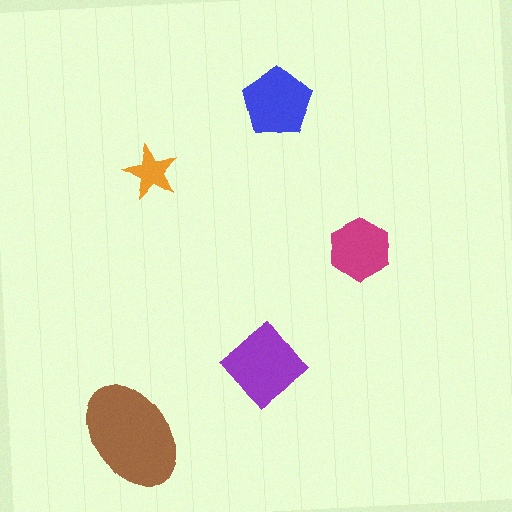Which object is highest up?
The blue pentagon is topmost.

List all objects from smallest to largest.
The orange star, the magenta hexagon, the blue pentagon, the purple diamond, the brown ellipse.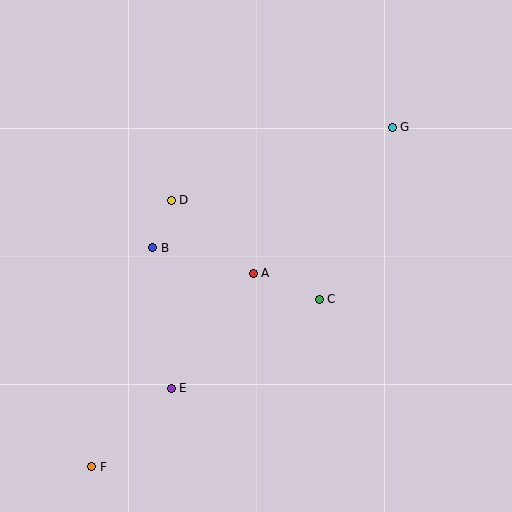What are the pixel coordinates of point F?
Point F is at (92, 467).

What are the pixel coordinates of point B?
Point B is at (153, 248).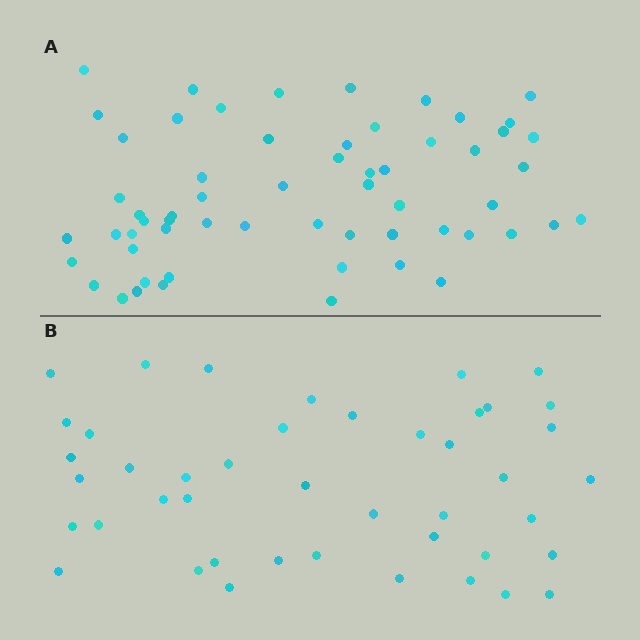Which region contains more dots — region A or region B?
Region A (the top region) has more dots.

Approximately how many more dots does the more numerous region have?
Region A has approximately 15 more dots than region B.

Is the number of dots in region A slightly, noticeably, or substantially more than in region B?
Region A has noticeably more, but not dramatically so. The ratio is roughly 1.4 to 1.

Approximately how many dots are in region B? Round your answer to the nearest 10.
About 40 dots. (The exact count is 44, which rounds to 40.)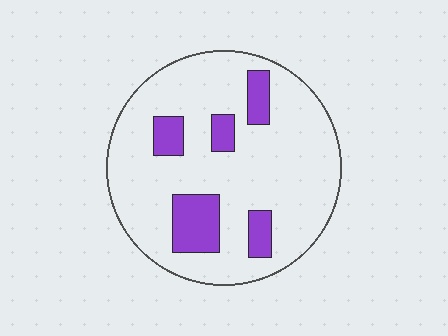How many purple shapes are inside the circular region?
5.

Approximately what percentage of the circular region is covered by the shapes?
Approximately 15%.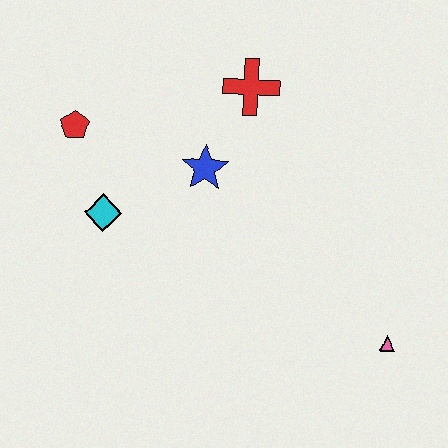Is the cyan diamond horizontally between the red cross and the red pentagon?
Yes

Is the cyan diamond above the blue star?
No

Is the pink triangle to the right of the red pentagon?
Yes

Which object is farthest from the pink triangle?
The red pentagon is farthest from the pink triangle.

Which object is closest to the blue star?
The red cross is closest to the blue star.